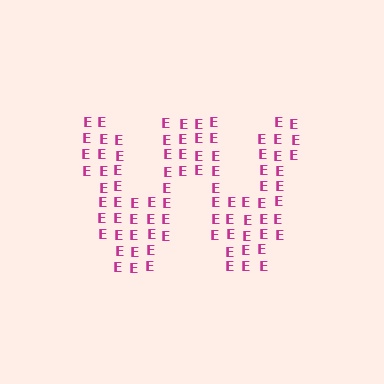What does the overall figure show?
The overall figure shows the letter W.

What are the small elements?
The small elements are letter E's.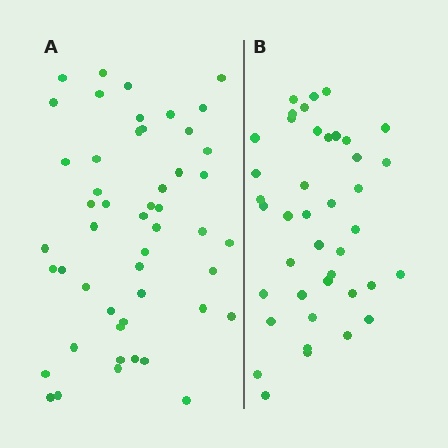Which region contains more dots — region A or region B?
Region A (the left region) has more dots.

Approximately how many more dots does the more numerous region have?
Region A has roughly 8 or so more dots than region B.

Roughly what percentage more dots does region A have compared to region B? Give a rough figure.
About 20% more.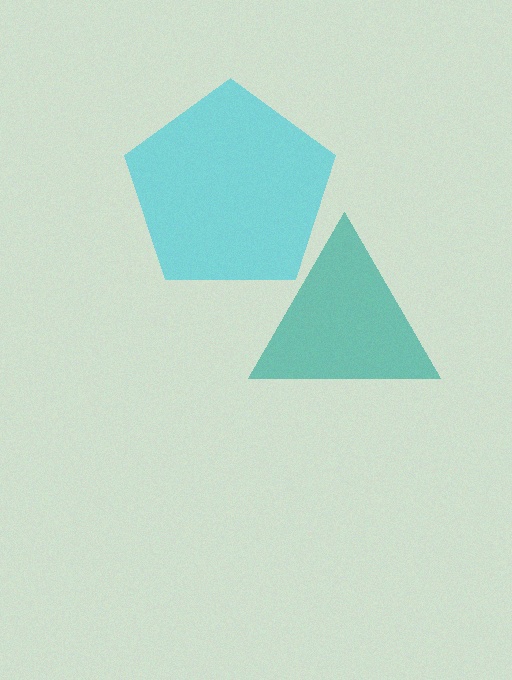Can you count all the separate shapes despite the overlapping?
Yes, there are 2 separate shapes.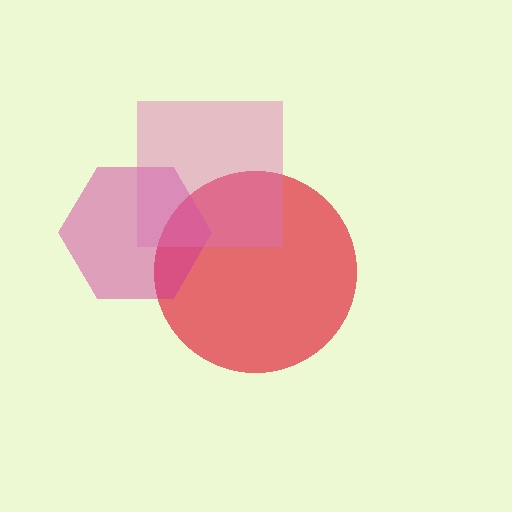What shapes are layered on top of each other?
The layered shapes are: a red circle, a magenta hexagon, a pink square.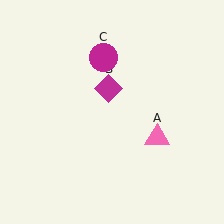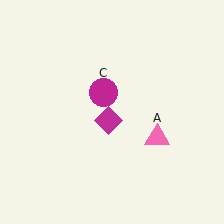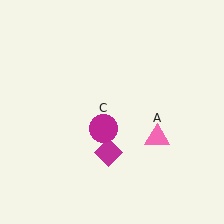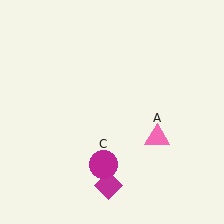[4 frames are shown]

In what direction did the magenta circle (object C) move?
The magenta circle (object C) moved down.